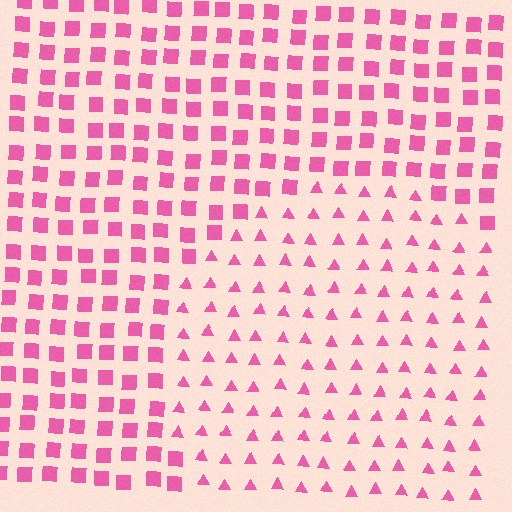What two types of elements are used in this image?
The image uses triangles inside the circle region and squares outside it.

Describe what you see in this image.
The image is filled with small pink elements arranged in a uniform grid. A circle-shaped region contains triangles, while the surrounding area contains squares. The boundary is defined purely by the change in element shape.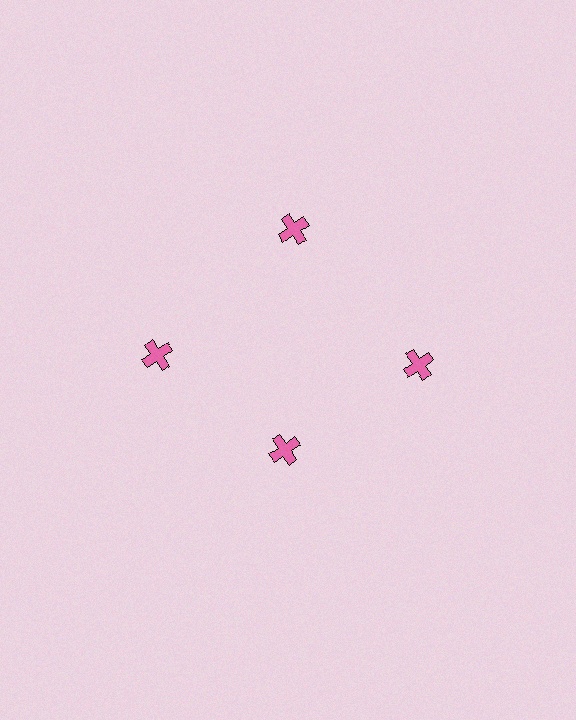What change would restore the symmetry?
The symmetry would be restored by moving it outward, back onto the ring so that all 4 crosses sit at equal angles and equal distance from the center.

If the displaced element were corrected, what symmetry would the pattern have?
It would have 4-fold rotational symmetry — the pattern would map onto itself every 90 degrees.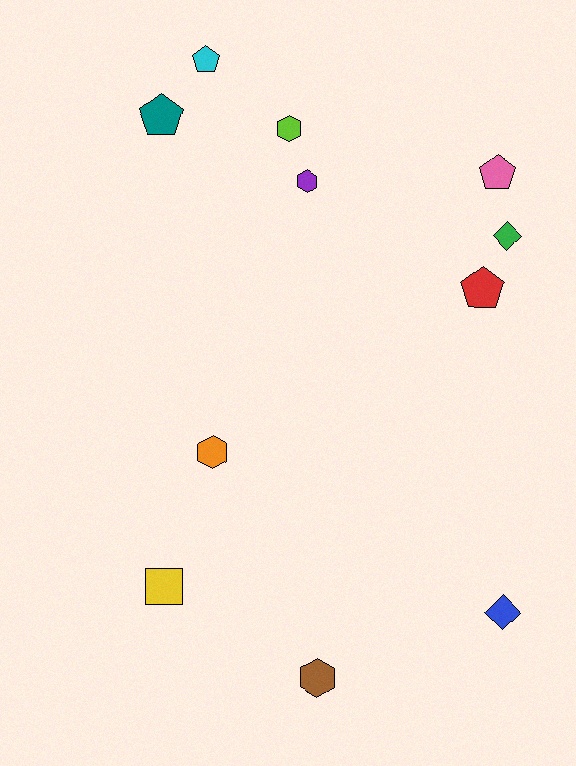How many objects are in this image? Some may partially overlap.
There are 11 objects.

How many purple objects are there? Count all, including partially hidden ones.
There is 1 purple object.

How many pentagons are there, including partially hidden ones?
There are 4 pentagons.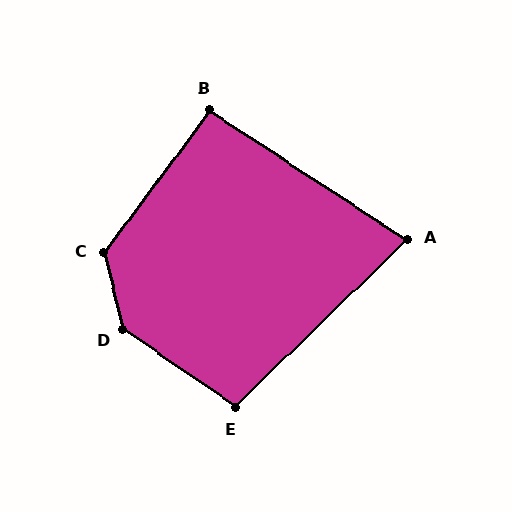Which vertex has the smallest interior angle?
A, at approximately 77 degrees.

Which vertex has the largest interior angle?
D, at approximately 138 degrees.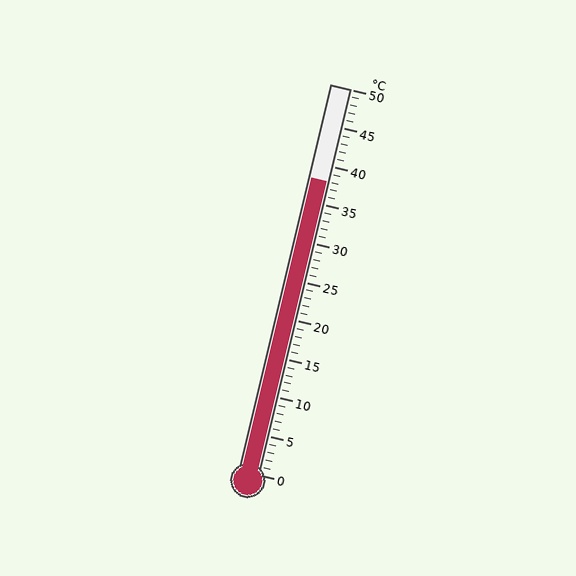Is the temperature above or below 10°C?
The temperature is above 10°C.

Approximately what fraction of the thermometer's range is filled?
The thermometer is filled to approximately 75% of its range.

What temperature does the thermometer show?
The thermometer shows approximately 38°C.